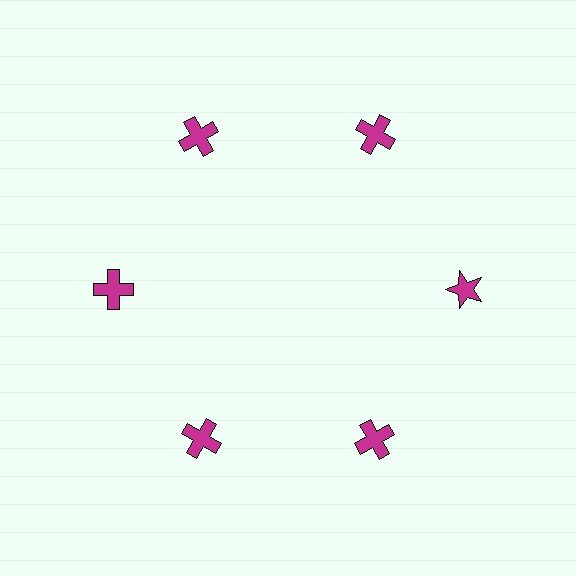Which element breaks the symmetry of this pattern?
The magenta star at roughly the 3 o'clock position breaks the symmetry. All other shapes are magenta crosses.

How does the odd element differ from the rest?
It has a different shape: star instead of cross.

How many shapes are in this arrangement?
There are 6 shapes arranged in a ring pattern.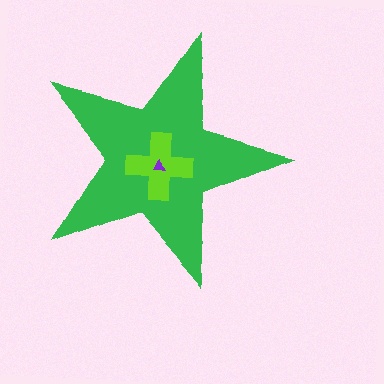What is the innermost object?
The purple triangle.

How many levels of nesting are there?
3.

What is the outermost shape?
The green star.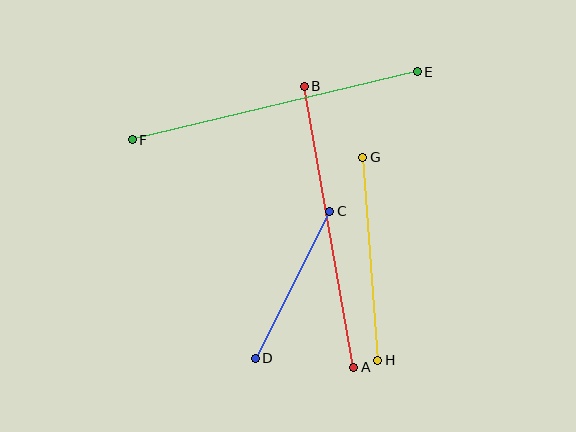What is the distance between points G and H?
The distance is approximately 203 pixels.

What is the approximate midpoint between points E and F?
The midpoint is at approximately (275, 106) pixels.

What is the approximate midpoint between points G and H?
The midpoint is at approximately (370, 259) pixels.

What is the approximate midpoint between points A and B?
The midpoint is at approximately (329, 227) pixels.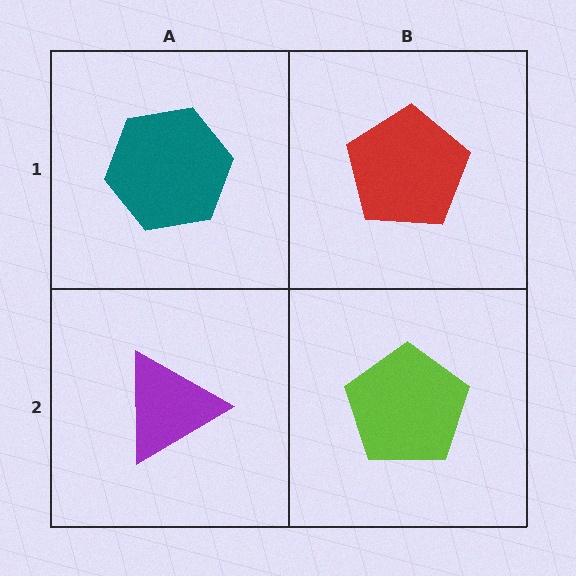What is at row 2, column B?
A lime pentagon.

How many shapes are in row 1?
2 shapes.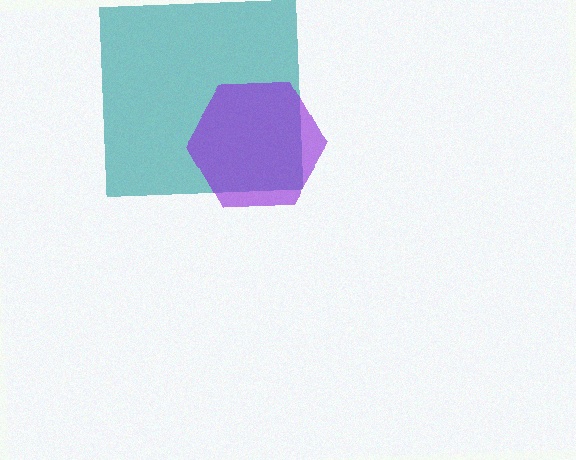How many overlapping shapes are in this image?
There are 2 overlapping shapes in the image.